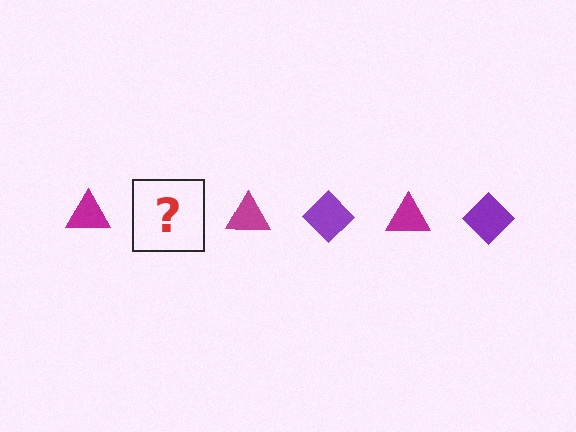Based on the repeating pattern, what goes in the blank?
The blank should be a purple diamond.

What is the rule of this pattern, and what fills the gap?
The rule is that the pattern alternates between magenta triangle and purple diamond. The gap should be filled with a purple diamond.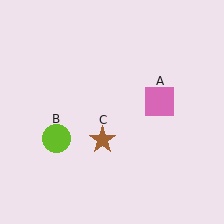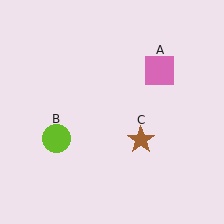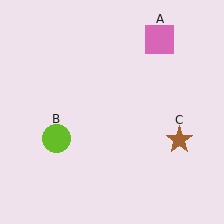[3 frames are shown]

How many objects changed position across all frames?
2 objects changed position: pink square (object A), brown star (object C).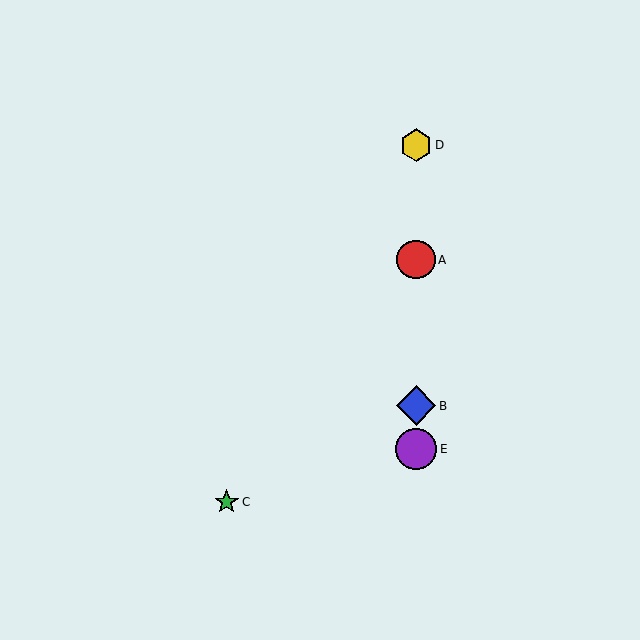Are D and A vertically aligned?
Yes, both are at x≈416.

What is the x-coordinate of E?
Object E is at x≈416.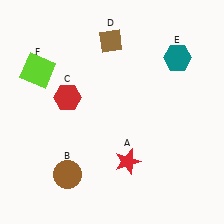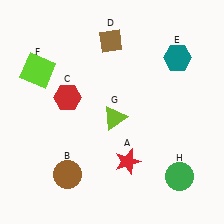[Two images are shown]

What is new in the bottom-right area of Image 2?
A lime triangle (G) was added in the bottom-right area of Image 2.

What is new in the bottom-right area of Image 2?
A green circle (H) was added in the bottom-right area of Image 2.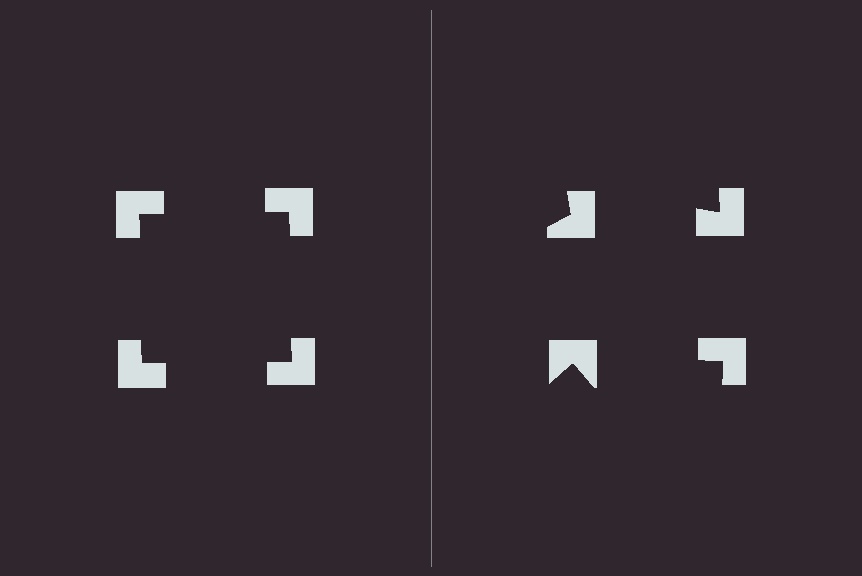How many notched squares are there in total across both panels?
8 — 4 on each side.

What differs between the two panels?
The notched squares are positioned identically on both sides; only the wedge orientations differ. On the left they align to a square; on the right they are misaligned.